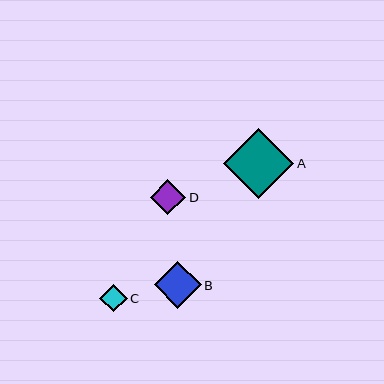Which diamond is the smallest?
Diamond C is the smallest with a size of approximately 27 pixels.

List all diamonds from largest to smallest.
From largest to smallest: A, B, D, C.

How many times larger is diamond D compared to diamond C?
Diamond D is approximately 1.3 times the size of diamond C.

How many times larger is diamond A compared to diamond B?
Diamond A is approximately 1.5 times the size of diamond B.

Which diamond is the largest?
Diamond A is the largest with a size of approximately 70 pixels.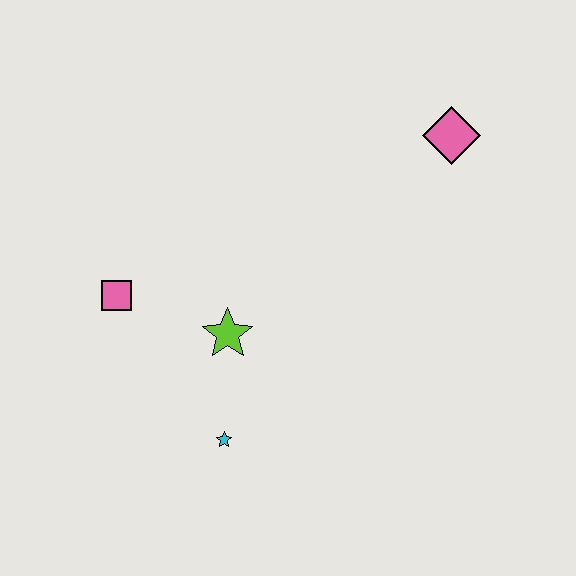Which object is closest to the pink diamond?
The lime star is closest to the pink diamond.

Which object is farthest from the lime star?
The pink diamond is farthest from the lime star.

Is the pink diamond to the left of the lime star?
No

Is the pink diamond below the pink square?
No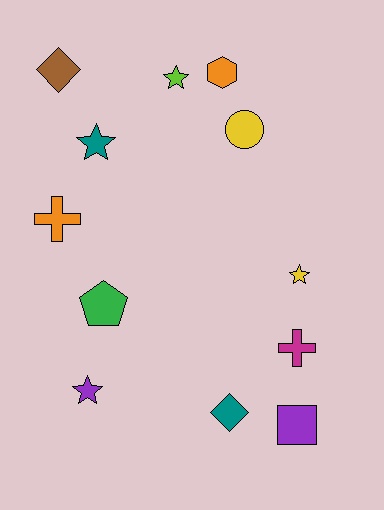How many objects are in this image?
There are 12 objects.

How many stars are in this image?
There are 4 stars.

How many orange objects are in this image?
There are 2 orange objects.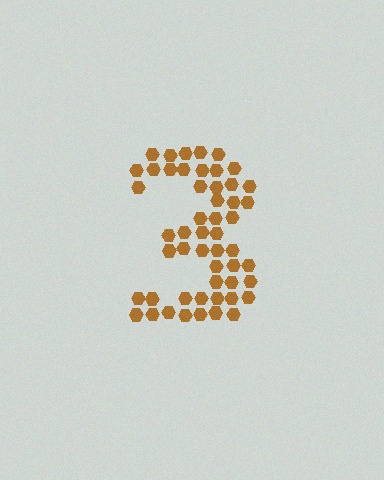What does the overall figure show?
The overall figure shows the digit 3.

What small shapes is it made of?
It is made of small hexagons.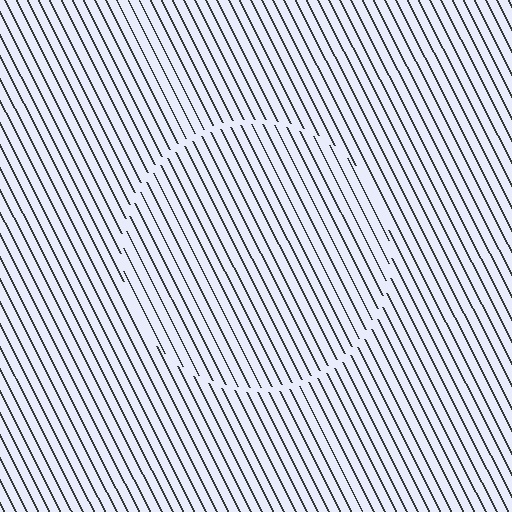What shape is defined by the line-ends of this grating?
An illusory circle. The interior of the shape contains the same grating, shifted by half a period — the contour is defined by the phase discontinuity where line-ends from the inner and outer gratings abut.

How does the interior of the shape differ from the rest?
The interior of the shape contains the same grating, shifted by half a period — the contour is defined by the phase discontinuity where line-ends from the inner and outer gratings abut.